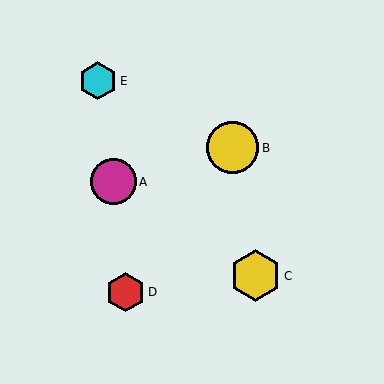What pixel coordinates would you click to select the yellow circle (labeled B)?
Click at (232, 148) to select the yellow circle B.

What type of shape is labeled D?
Shape D is a red hexagon.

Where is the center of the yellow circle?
The center of the yellow circle is at (232, 148).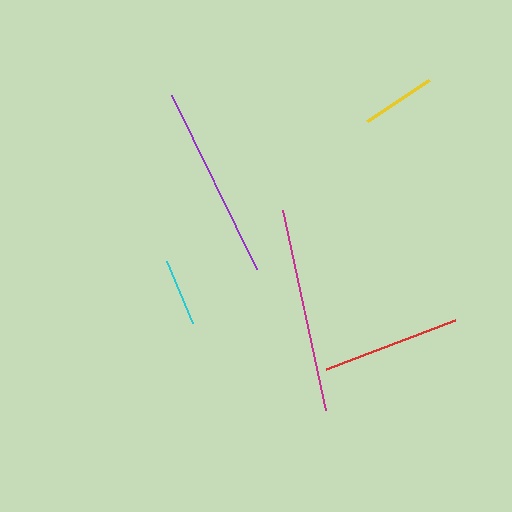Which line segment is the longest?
The magenta line is the longest at approximately 204 pixels.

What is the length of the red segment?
The red segment is approximately 138 pixels long.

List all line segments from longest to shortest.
From longest to shortest: magenta, purple, red, yellow, cyan.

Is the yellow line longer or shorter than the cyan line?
The yellow line is longer than the cyan line.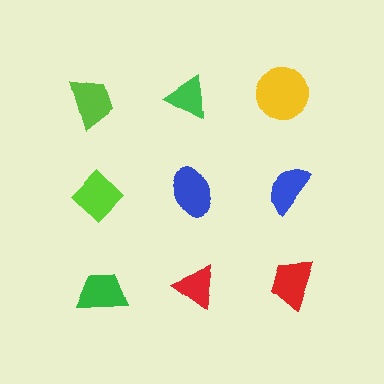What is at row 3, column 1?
A green trapezoid.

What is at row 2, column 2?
A blue ellipse.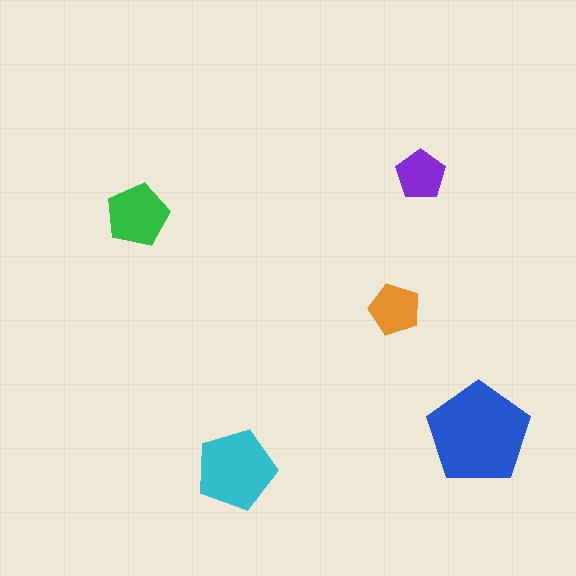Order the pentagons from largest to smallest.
the blue one, the cyan one, the green one, the orange one, the purple one.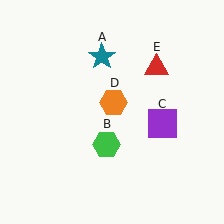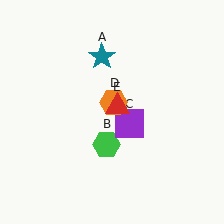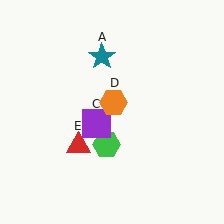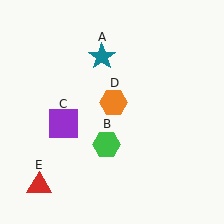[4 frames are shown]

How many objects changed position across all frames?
2 objects changed position: purple square (object C), red triangle (object E).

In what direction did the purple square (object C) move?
The purple square (object C) moved left.